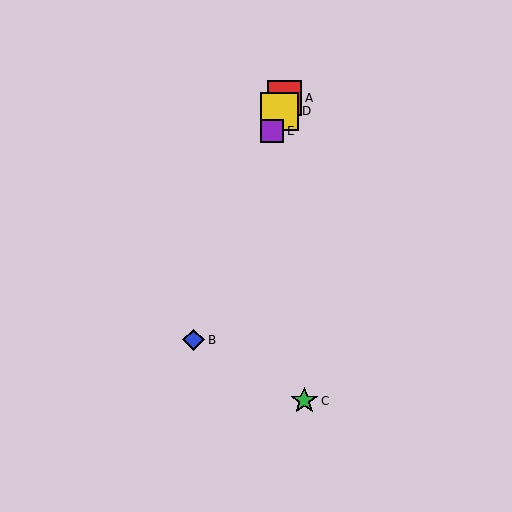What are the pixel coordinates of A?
Object A is at (284, 98).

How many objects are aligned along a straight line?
4 objects (A, B, D, E) are aligned along a straight line.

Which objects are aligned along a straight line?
Objects A, B, D, E are aligned along a straight line.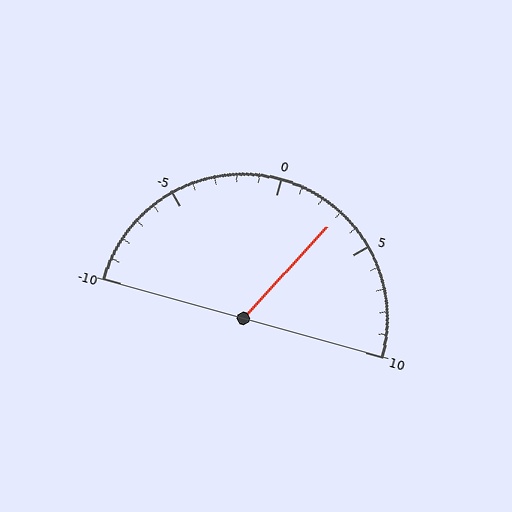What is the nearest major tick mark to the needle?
The nearest major tick mark is 5.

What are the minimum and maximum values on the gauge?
The gauge ranges from -10 to 10.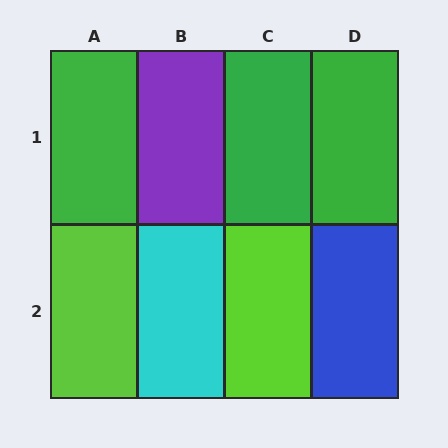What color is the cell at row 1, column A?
Green.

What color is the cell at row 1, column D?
Green.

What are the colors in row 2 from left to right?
Lime, cyan, lime, blue.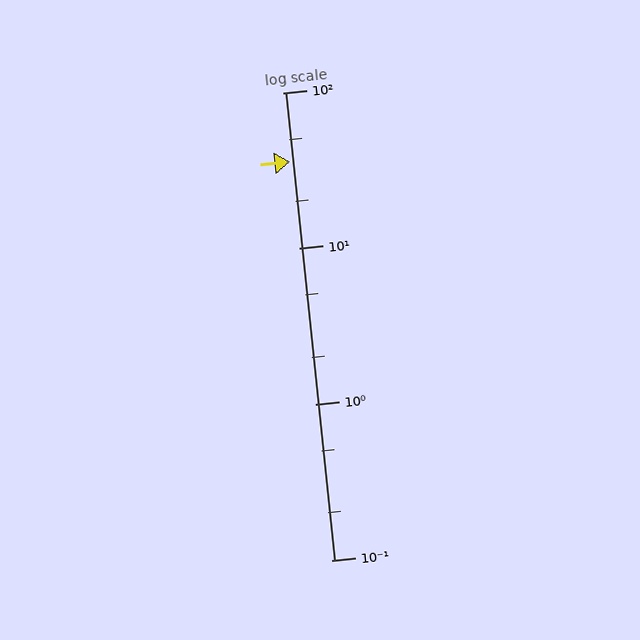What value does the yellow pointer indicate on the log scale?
The pointer indicates approximately 36.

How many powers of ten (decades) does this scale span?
The scale spans 3 decades, from 0.1 to 100.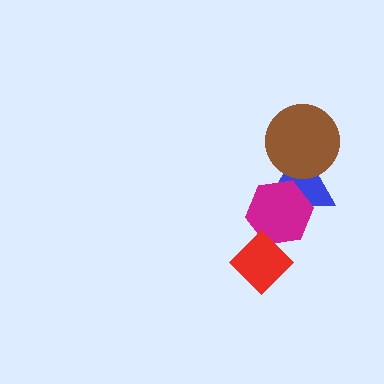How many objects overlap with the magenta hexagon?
2 objects overlap with the magenta hexagon.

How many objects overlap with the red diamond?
1 object overlaps with the red diamond.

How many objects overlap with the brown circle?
1 object overlaps with the brown circle.